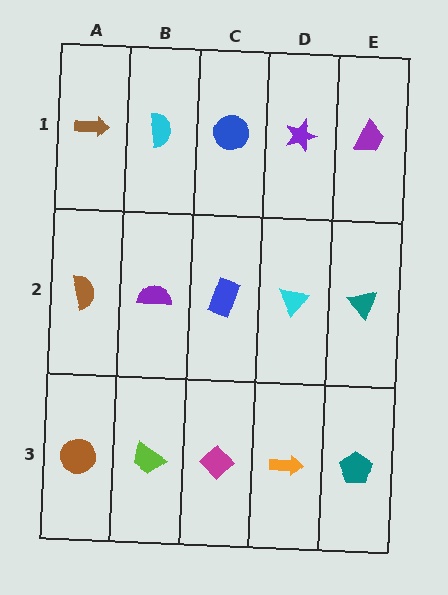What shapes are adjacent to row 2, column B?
A cyan semicircle (row 1, column B), a lime trapezoid (row 3, column B), a brown semicircle (row 2, column A), a blue rectangle (row 2, column C).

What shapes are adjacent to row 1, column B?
A purple semicircle (row 2, column B), a brown arrow (row 1, column A), a blue circle (row 1, column C).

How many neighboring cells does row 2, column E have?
3.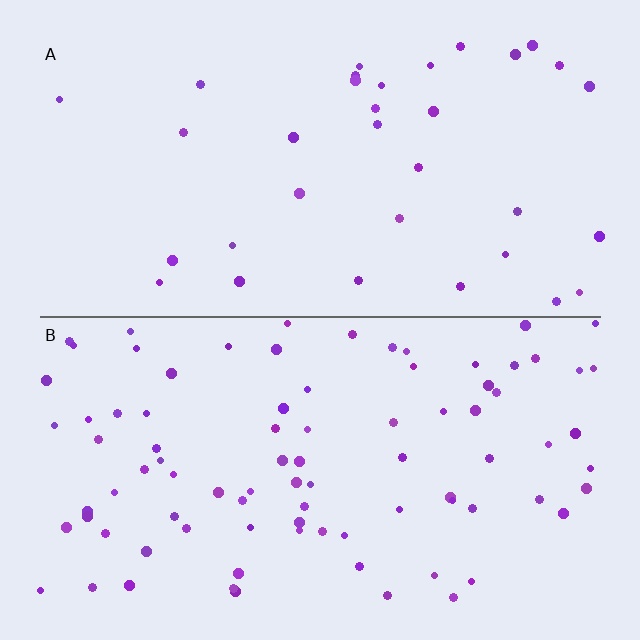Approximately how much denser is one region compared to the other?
Approximately 2.6× — region B over region A.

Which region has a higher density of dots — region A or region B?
B (the bottom).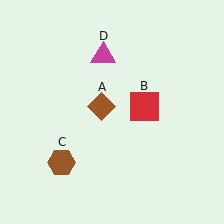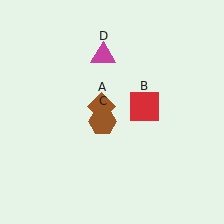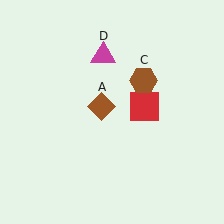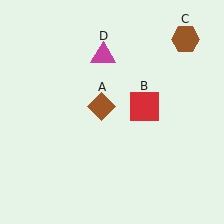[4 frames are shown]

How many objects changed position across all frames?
1 object changed position: brown hexagon (object C).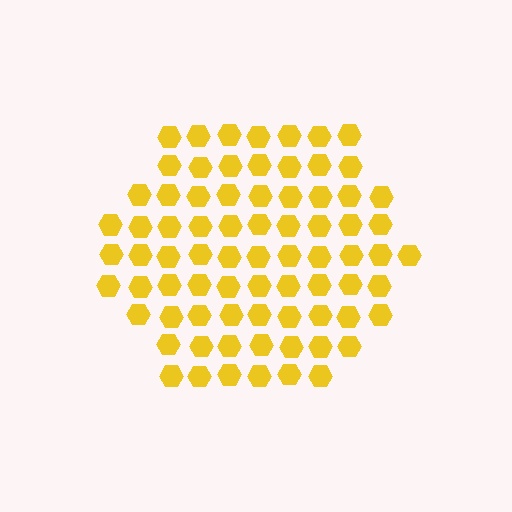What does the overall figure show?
The overall figure shows a hexagon.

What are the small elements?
The small elements are hexagons.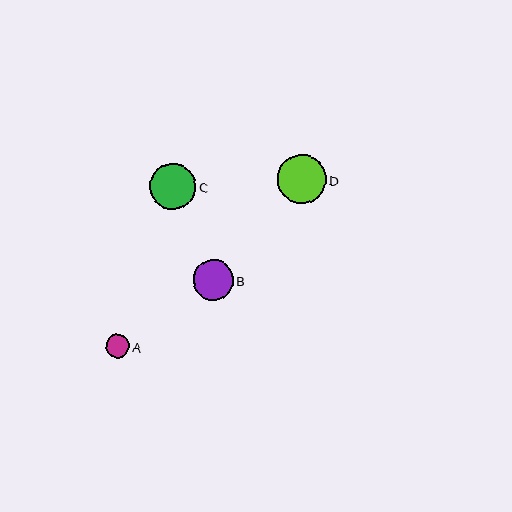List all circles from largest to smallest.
From largest to smallest: D, C, B, A.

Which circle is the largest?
Circle D is the largest with a size of approximately 48 pixels.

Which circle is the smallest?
Circle A is the smallest with a size of approximately 24 pixels.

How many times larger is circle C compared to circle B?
Circle C is approximately 1.1 times the size of circle B.